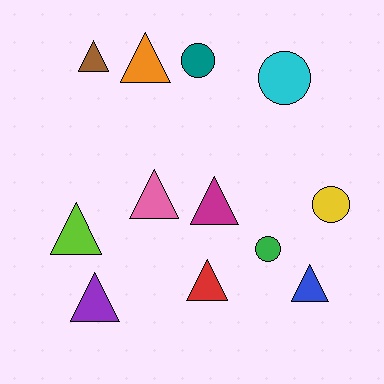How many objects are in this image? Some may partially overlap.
There are 12 objects.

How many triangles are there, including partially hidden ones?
There are 8 triangles.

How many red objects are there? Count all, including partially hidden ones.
There is 1 red object.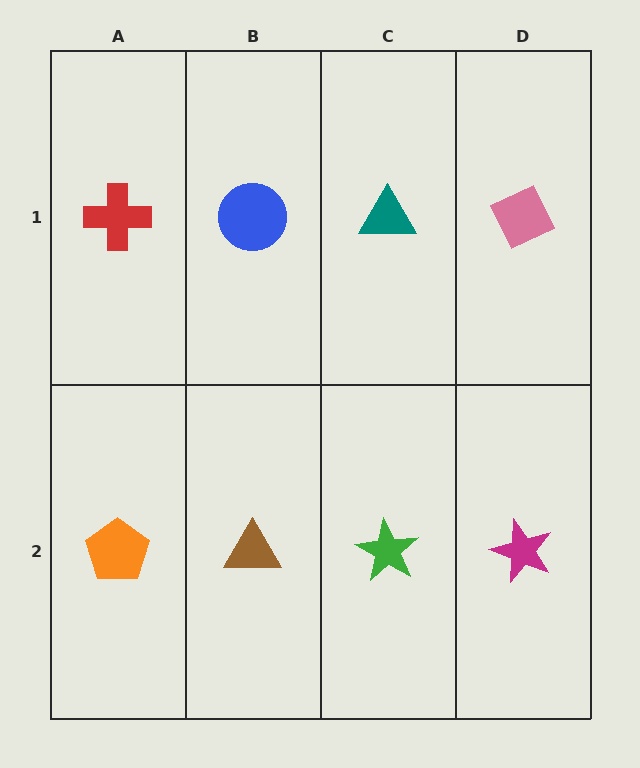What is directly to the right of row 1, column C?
A pink diamond.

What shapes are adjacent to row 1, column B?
A brown triangle (row 2, column B), a red cross (row 1, column A), a teal triangle (row 1, column C).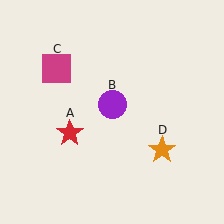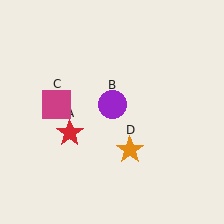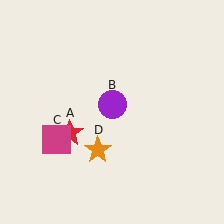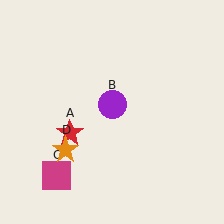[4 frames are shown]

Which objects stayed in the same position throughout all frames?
Red star (object A) and purple circle (object B) remained stationary.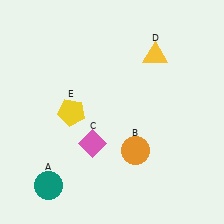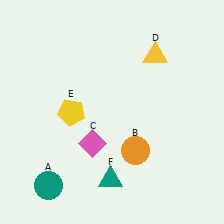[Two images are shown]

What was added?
A teal triangle (F) was added in Image 2.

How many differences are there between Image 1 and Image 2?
There is 1 difference between the two images.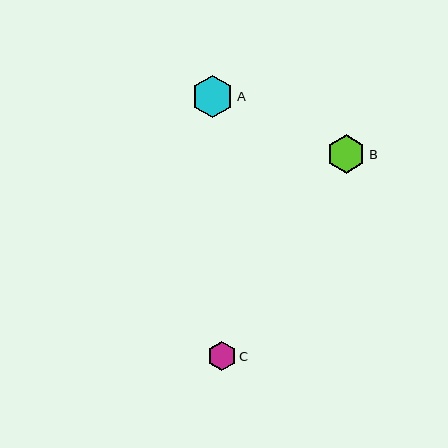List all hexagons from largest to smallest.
From largest to smallest: A, B, C.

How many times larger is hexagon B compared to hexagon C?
Hexagon B is approximately 1.4 times the size of hexagon C.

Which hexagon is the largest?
Hexagon A is the largest with a size of approximately 42 pixels.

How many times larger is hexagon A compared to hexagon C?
Hexagon A is approximately 1.5 times the size of hexagon C.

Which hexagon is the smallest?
Hexagon C is the smallest with a size of approximately 28 pixels.